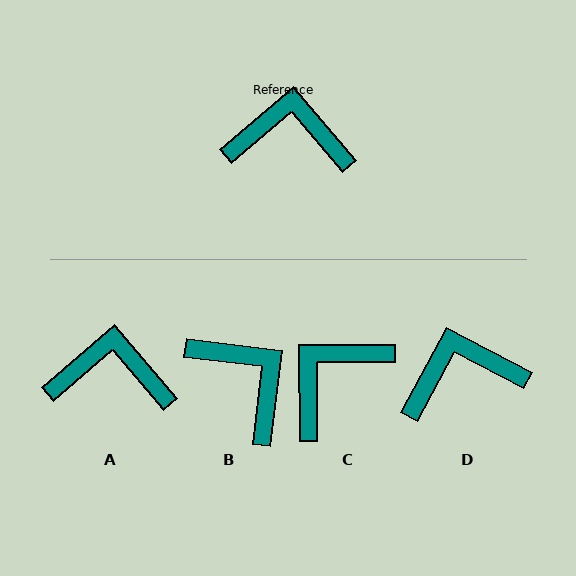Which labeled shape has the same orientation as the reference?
A.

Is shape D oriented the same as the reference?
No, it is off by about 21 degrees.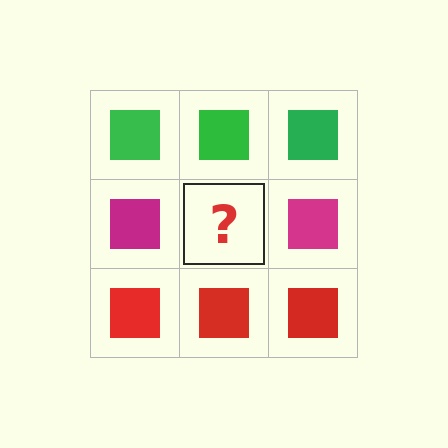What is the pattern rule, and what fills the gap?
The rule is that each row has a consistent color. The gap should be filled with a magenta square.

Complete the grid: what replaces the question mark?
The question mark should be replaced with a magenta square.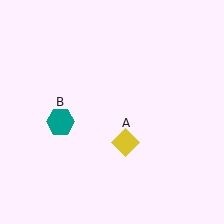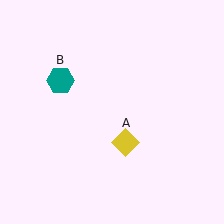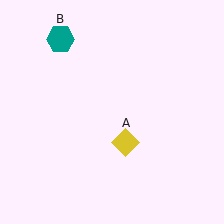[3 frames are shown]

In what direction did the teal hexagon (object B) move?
The teal hexagon (object B) moved up.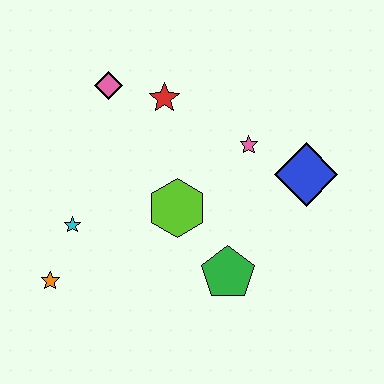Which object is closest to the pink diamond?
The red star is closest to the pink diamond.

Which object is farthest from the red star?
The orange star is farthest from the red star.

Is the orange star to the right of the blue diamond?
No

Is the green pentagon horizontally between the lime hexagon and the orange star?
No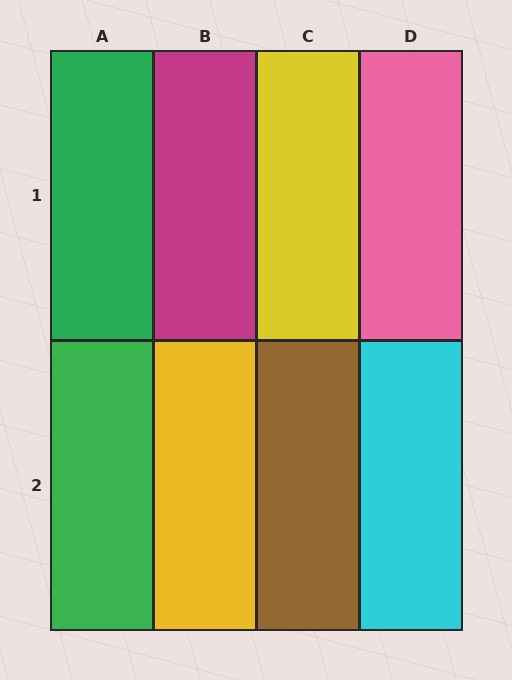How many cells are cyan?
1 cell is cyan.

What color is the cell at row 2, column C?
Brown.